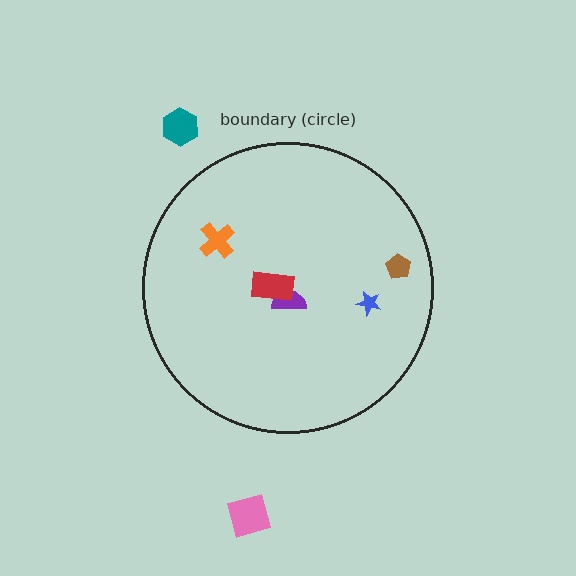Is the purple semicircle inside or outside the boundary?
Inside.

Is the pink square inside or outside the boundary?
Outside.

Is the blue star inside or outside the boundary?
Inside.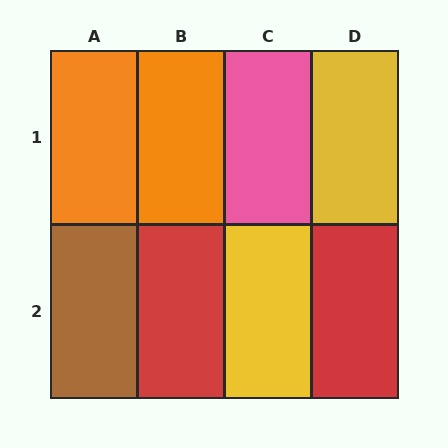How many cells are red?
2 cells are red.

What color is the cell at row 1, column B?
Orange.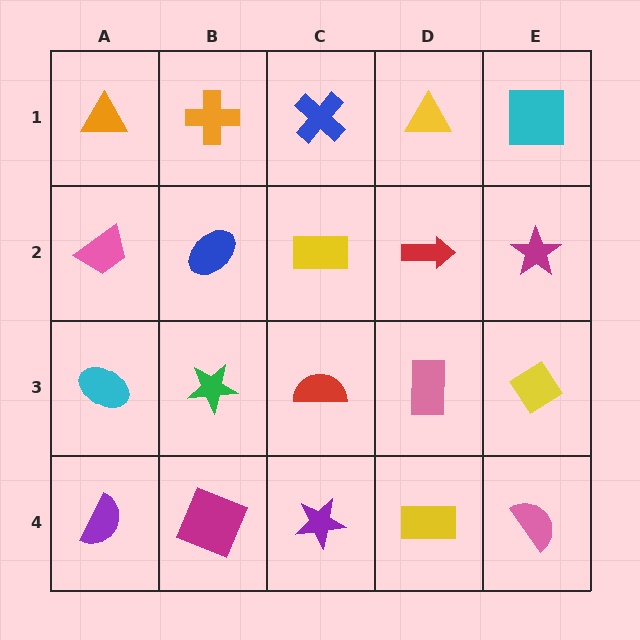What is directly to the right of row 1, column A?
An orange cross.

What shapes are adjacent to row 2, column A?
An orange triangle (row 1, column A), a cyan ellipse (row 3, column A), a blue ellipse (row 2, column B).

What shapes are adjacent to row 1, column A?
A pink trapezoid (row 2, column A), an orange cross (row 1, column B).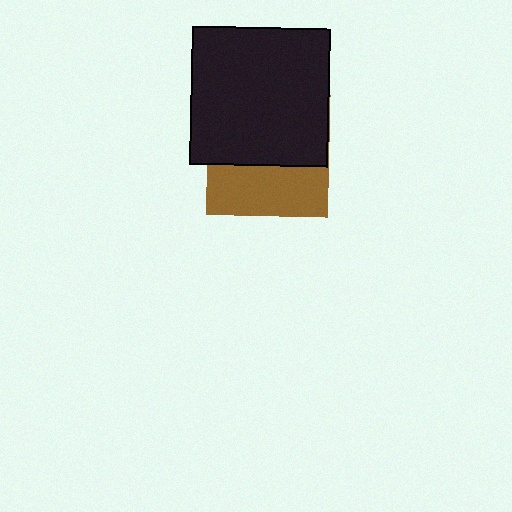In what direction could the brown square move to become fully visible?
The brown square could move down. That would shift it out from behind the black square entirely.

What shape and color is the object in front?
The object in front is a black square.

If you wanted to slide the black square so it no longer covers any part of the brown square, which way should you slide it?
Slide it up — that is the most direct way to separate the two shapes.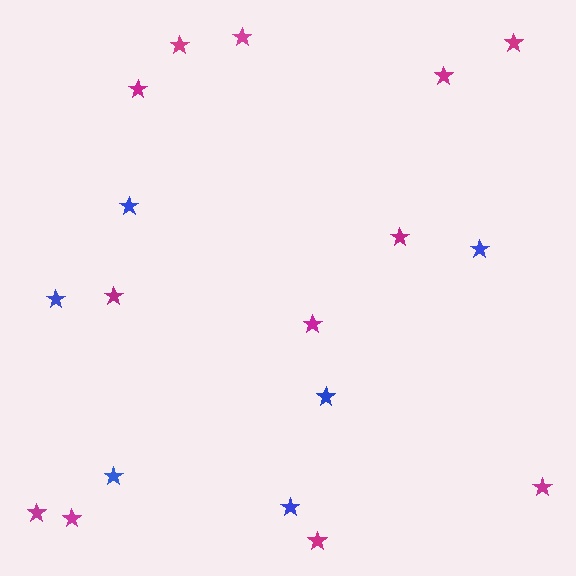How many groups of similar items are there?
There are 2 groups: one group of blue stars (6) and one group of magenta stars (12).